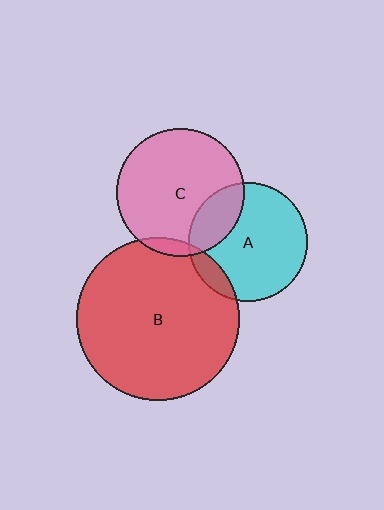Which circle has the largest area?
Circle B (red).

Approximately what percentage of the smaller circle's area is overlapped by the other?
Approximately 25%.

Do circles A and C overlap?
Yes.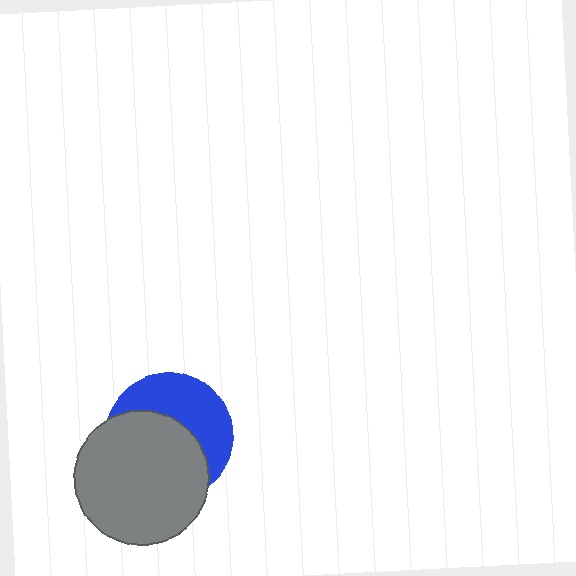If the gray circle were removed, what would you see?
You would see the complete blue circle.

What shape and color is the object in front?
The object in front is a gray circle.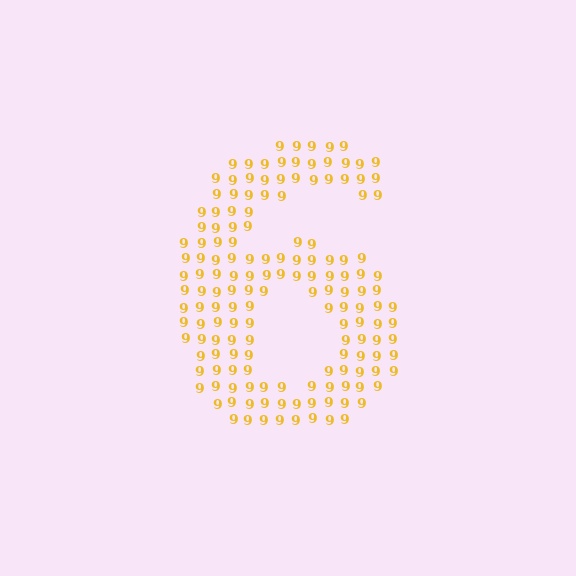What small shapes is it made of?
It is made of small digit 9's.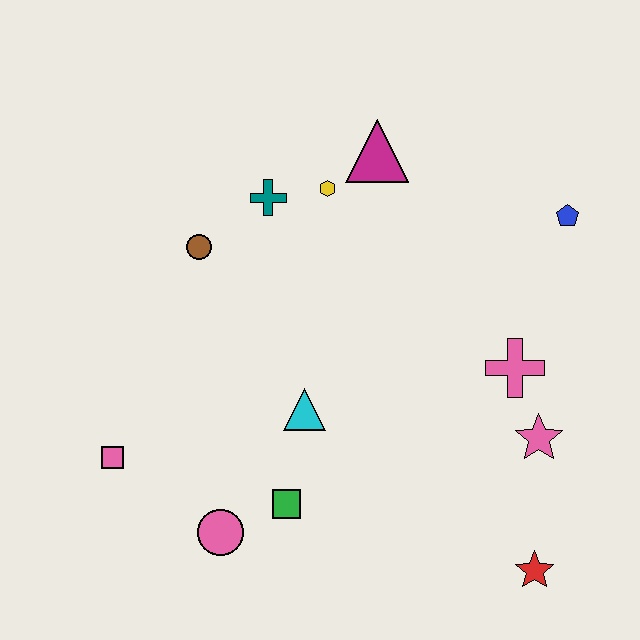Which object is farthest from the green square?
The blue pentagon is farthest from the green square.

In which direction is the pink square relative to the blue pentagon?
The pink square is to the left of the blue pentagon.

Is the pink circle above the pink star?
No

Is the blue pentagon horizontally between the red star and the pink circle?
No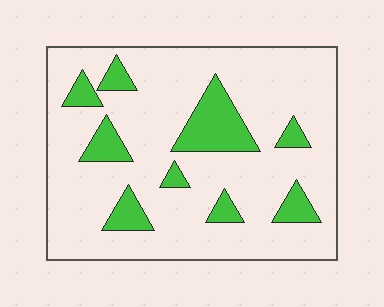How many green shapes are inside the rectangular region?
9.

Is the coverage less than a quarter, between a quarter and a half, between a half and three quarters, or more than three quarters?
Less than a quarter.